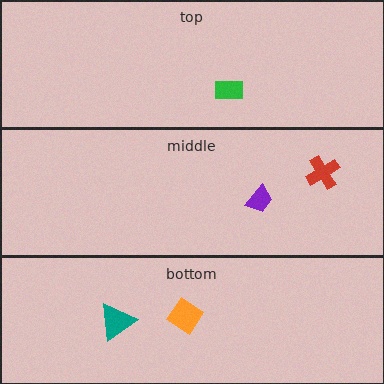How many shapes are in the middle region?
2.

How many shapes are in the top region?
1.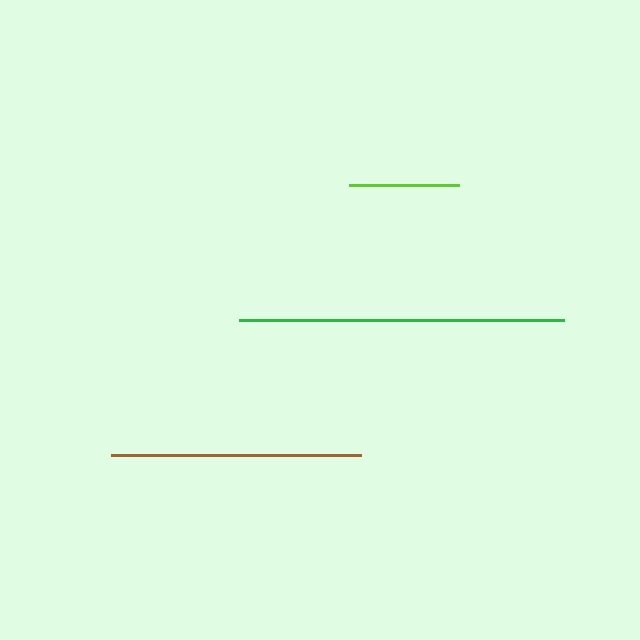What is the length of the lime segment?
The lime segment is approximately 109 pixels long.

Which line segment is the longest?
The green line is the longest at approximately 325 pixels.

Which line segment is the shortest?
The lime line is the shortest at approximately 109 pixels.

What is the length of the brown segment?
The brown segment is approximately 251 pixels long.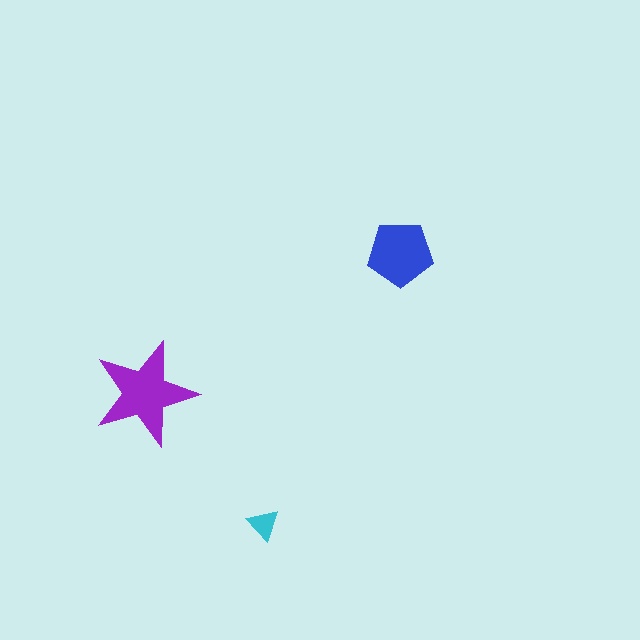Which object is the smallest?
The cyan triangle.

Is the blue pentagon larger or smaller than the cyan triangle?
Larger.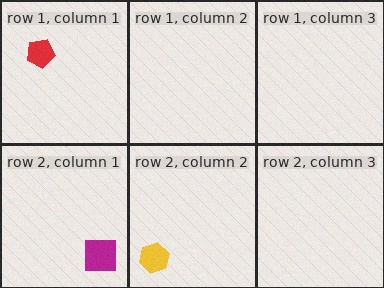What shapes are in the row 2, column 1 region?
The magenta square.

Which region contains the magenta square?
The row 2, column 1 region.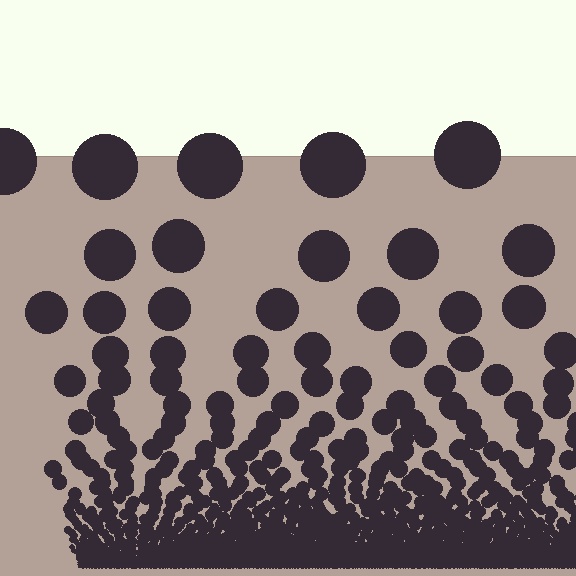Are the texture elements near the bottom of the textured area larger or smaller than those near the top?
Smaller. The gradient is inverted — elements near the bottom are smaller and denser.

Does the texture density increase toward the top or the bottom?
Density increases toward the bottom.